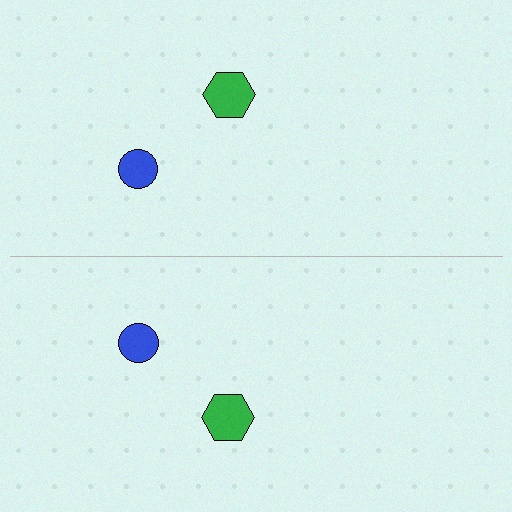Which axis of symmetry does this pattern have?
The pattern has a horizontal axis of symmetry running through the center of the image.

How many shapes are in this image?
There are 4 shapes in this image.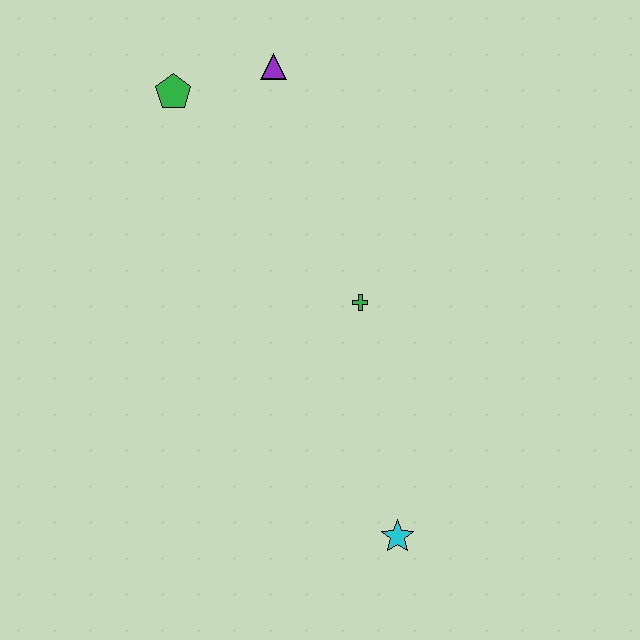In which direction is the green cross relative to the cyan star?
The green cross is above the cyan star.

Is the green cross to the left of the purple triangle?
No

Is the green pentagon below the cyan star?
No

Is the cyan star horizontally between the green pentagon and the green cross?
No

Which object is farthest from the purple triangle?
The cyan star is farthest from the purple triangle.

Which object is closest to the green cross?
The cyan star is closest to the green cross.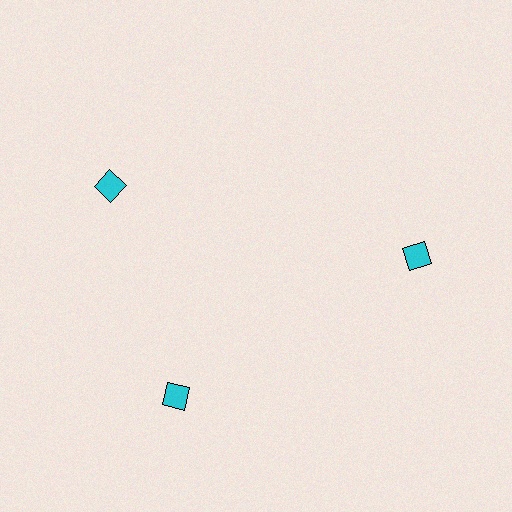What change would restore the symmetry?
The symmetry would be restored by rotating it back into even spacing with its neighbors so that all 3 squares sit at equal angles and equal distance from the center.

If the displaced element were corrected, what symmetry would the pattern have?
It would have 3-fold rotational symmetry — the pattern would map onto itself every 120 degrees.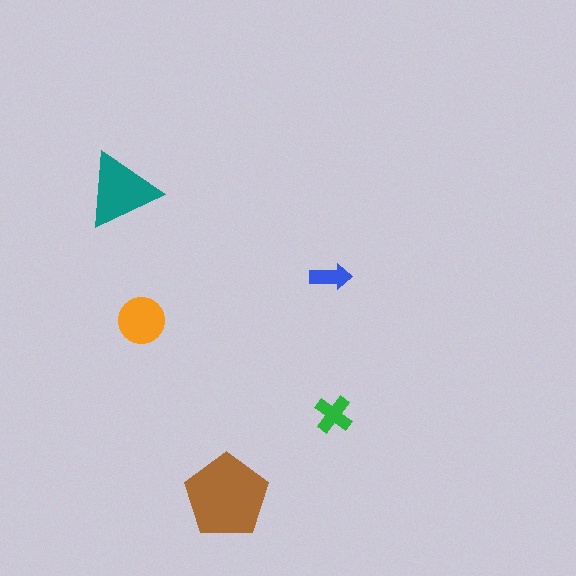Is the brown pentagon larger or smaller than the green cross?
Larger.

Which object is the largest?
The brown pentagon.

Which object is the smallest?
The blue arrow.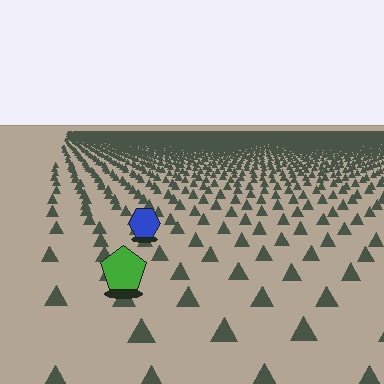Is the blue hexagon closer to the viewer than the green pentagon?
No. The green pentagon is closer — you can tell from the texture gradient: the ground texture is coarser near it.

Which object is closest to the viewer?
The green pentagon is closest. The texture marks near it are larger and more spread out.